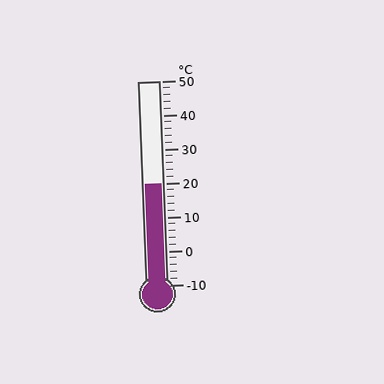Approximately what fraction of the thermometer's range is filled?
The thermometer is filled to approximately 50% of its range.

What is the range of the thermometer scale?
The thermometer scale ranges from -10°C to 50°C.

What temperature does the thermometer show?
The thermometer shows approximately 20°C.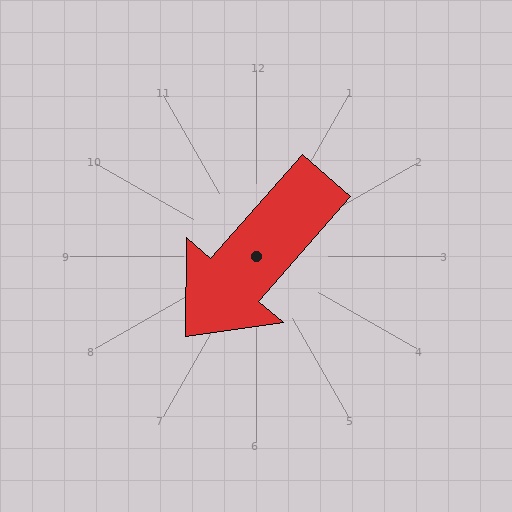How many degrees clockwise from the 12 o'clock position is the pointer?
Approximately 221 degrees.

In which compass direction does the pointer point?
Southwest.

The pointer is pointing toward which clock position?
Roughly 7 o'clock.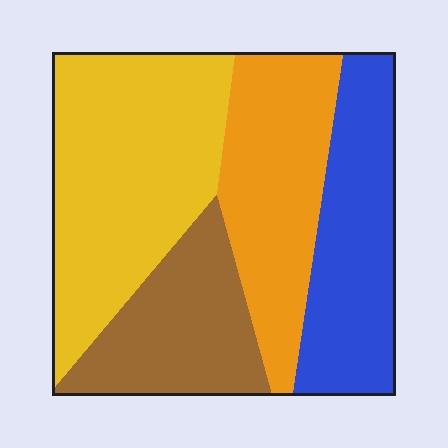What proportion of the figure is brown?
Brown covers about 20% of the figure.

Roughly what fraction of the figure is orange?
Orange covers about 25% of the figure.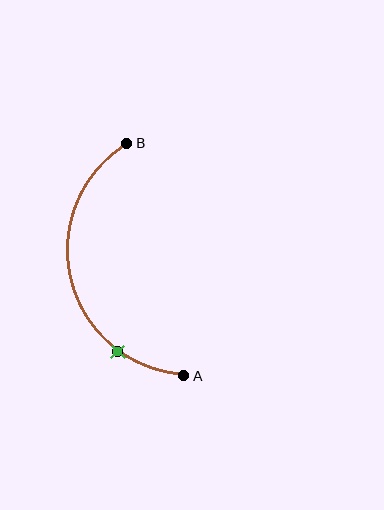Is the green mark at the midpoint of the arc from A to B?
No. The green mark lies on the arc but is closer to endpoint A. The arc midpoint would be at the point on the curve equidistant along the arc from both A and B.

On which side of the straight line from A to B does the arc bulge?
The arc bulges to the left of the straight line connecting A and B.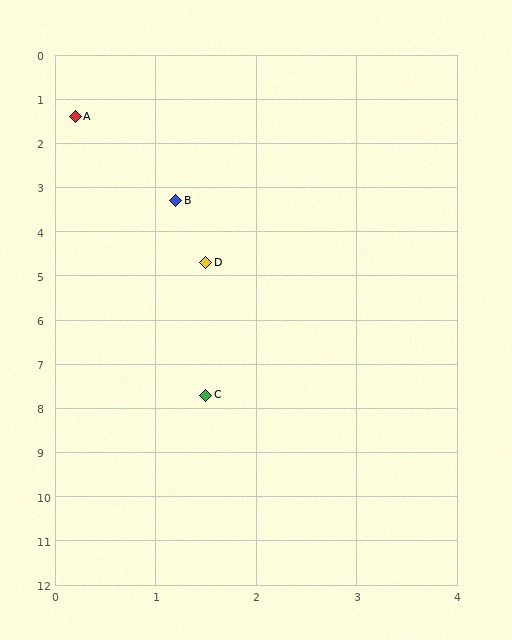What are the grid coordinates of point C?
Point C is at approximately (1.5, 7.7).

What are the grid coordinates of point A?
Point A is at approximately (0.2, 1.4).